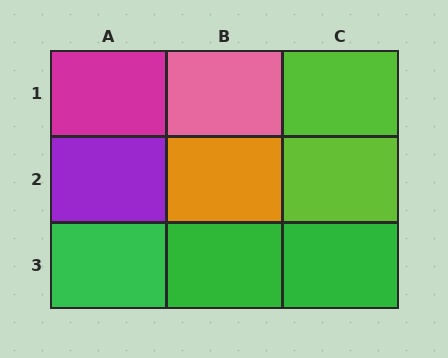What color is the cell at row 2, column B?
Orange.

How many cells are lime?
2 cells are lime.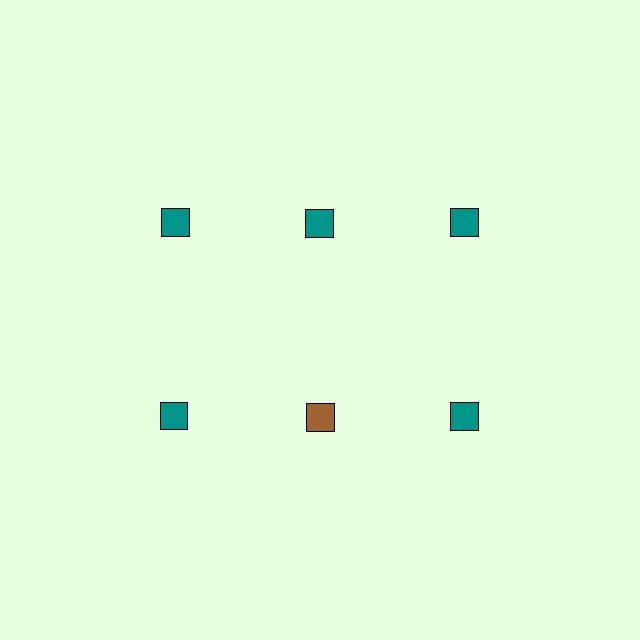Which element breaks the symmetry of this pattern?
The brown square in the second row, second from left column breaks the symmetry. All other shapes are teal squares.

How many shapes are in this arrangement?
There are 6 shapes arranged in a grid pattern.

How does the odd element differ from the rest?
It has a different color: brown instead of teal.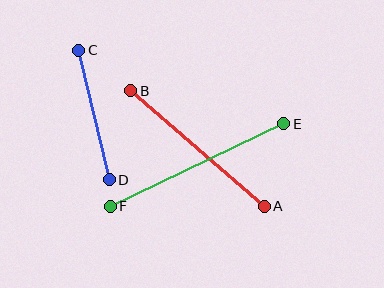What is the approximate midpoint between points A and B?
The midpoint is at approximately (198, 148) pixels.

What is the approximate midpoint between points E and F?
The midpoint is at approximately (197, 165) pixels.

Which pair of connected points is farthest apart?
Points E and F are farthest apart.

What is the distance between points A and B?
The distance is approximately 176 pixels.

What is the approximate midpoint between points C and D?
The midpoint is at approximately (94, 115) pixels.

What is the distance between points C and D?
The distance is approximately 133 pixels.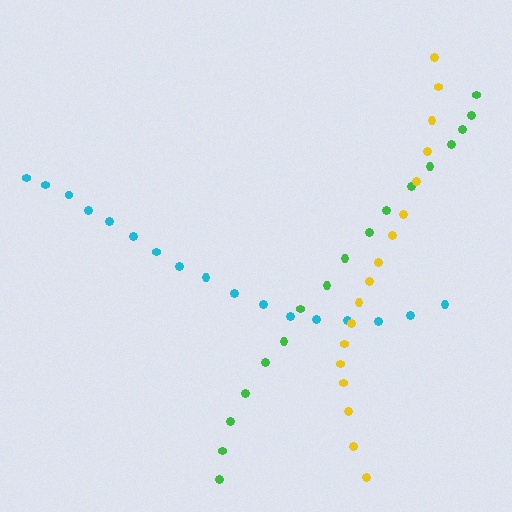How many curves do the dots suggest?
There are 3 distinct paths.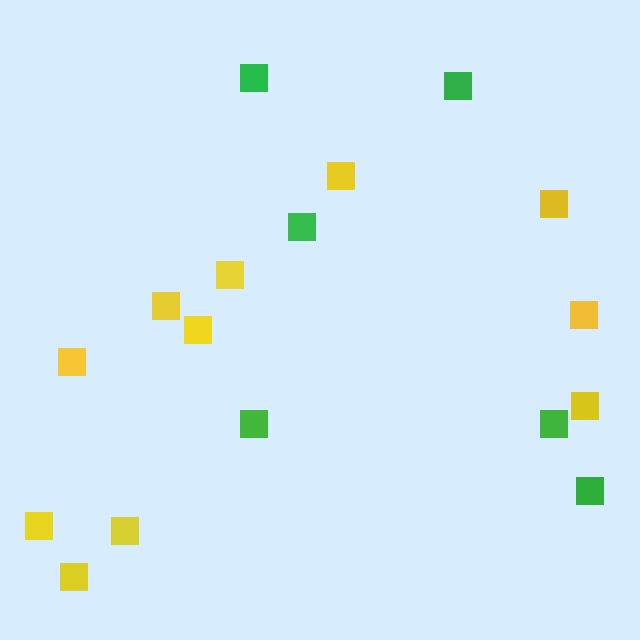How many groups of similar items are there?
There are 2 groups: one group of green squares (6) and one group of yellow squares (11).